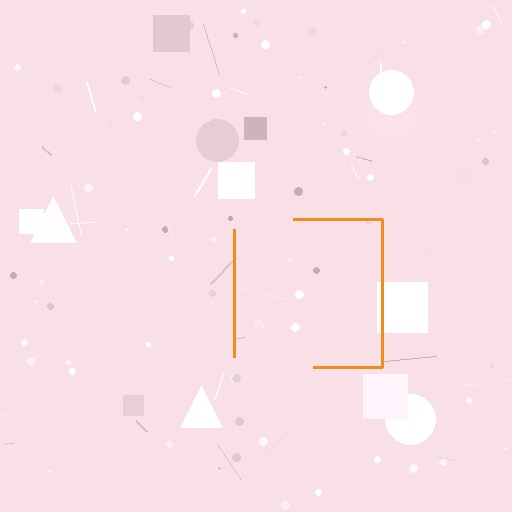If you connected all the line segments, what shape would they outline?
They would outline a square.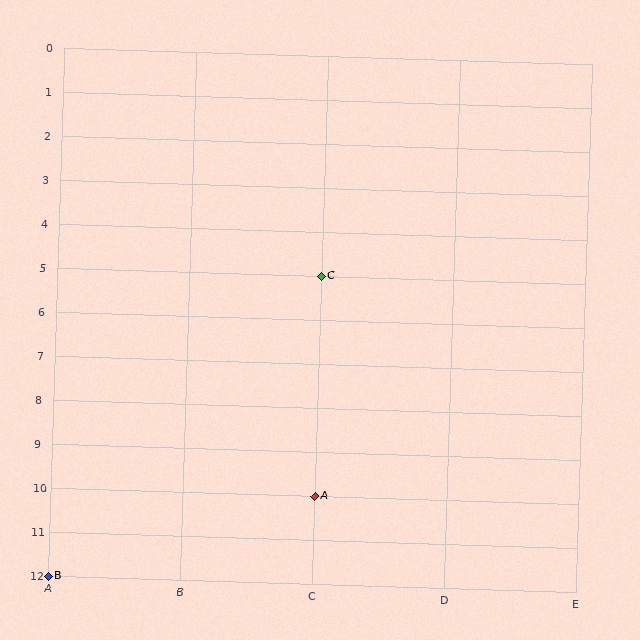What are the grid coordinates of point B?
Point B is at grid coordinates (A, 12).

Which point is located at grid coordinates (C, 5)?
Point C is at (C, 5).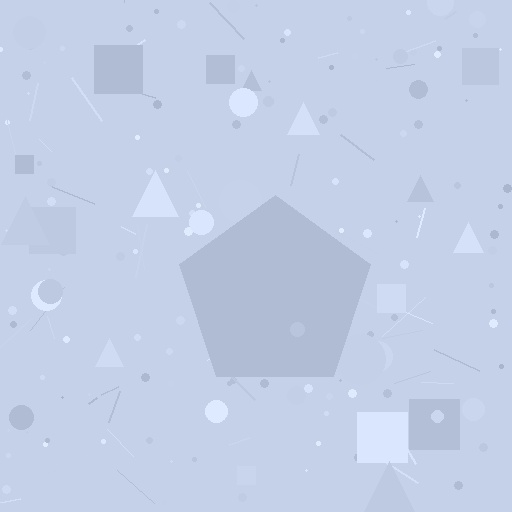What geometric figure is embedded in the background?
A pentagon is embedded in the background.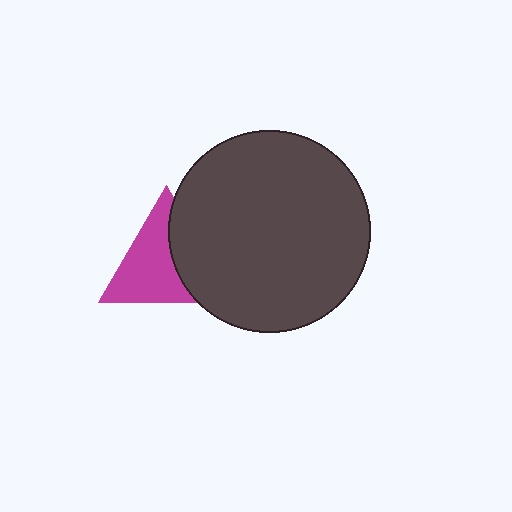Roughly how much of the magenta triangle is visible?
About half of it is visible (roughly 62%).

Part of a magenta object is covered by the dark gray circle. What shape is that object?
It is a triangle.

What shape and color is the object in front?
The object in front is a dark gray circle.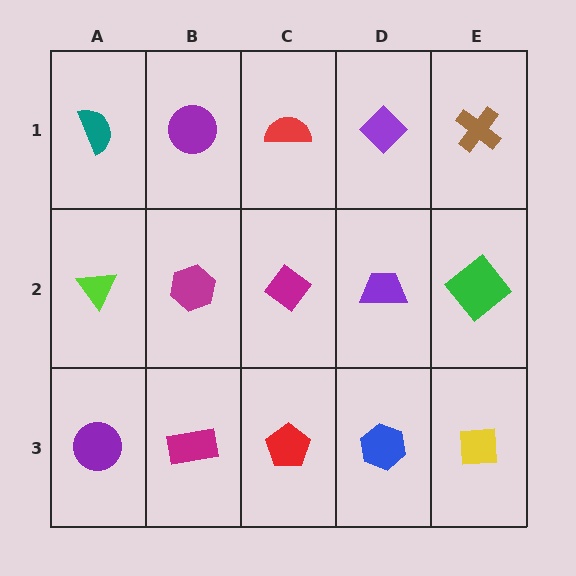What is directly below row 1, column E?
A green diamond.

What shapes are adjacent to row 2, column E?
A brown cross (row 1, column E), a yellow square (row 3, column E), a purple trapezoid (row 2, column D).